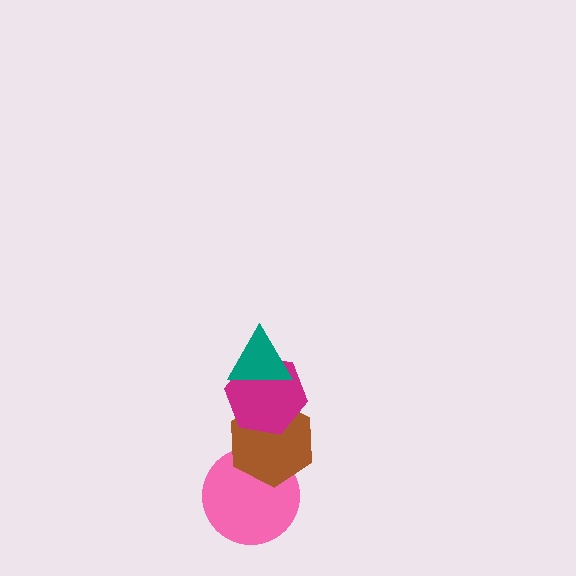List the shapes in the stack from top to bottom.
From top to bottom: the teal triangle, the magenta hexagon, the brown hexagon, the pink circle.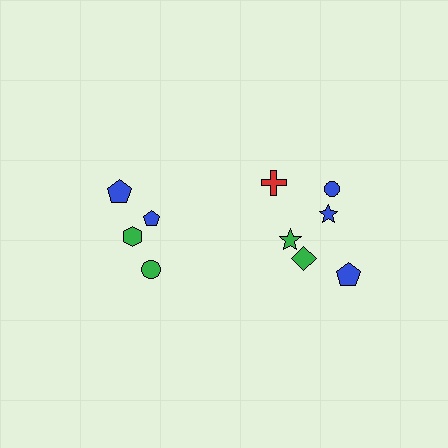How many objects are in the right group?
There are 6 objects.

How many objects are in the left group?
There are 4 objects.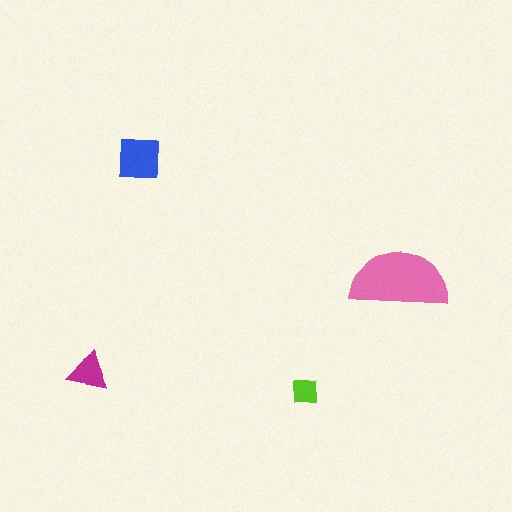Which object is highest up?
The blue square is topmost.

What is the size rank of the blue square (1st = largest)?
2nd.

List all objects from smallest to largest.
The lime square, the magenta triangle, the blue square, the pink semicircle.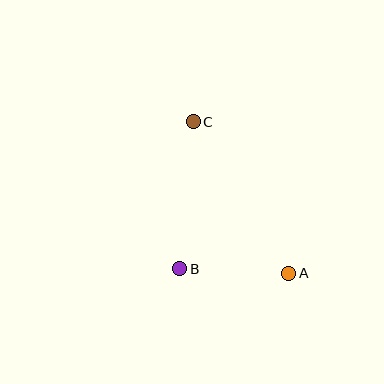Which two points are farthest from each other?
Points A and C are farthest from each other.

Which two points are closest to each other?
Points A and B are closest to each other.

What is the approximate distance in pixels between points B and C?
The distance between B and C is approximately 147 pixels.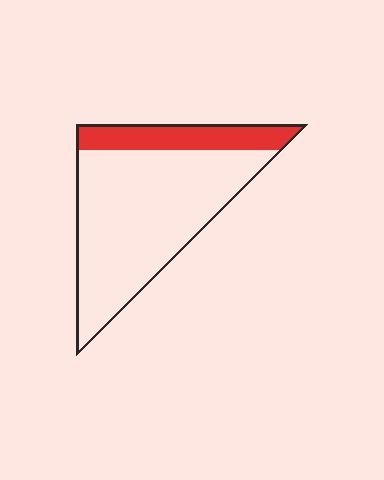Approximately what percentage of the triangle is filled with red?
Approximately 20%.